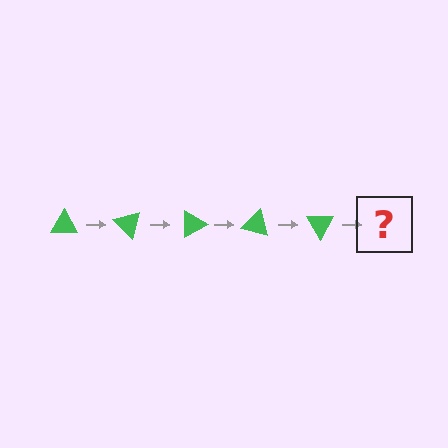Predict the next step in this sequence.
The next step is a green triangle rotated 225 degrees.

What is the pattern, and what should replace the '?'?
The pattern is that the triangle rotates 45 degrees each step. The '?' should be a green triangle rotated 225 degrees.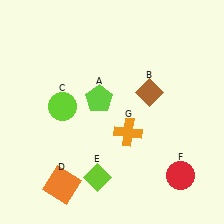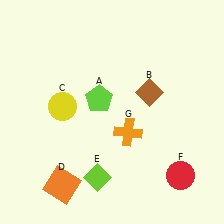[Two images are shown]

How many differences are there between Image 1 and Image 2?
There is 1 difference between the two images.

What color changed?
The circle (C) changed from lime in Image 1 to yellow in Image 2.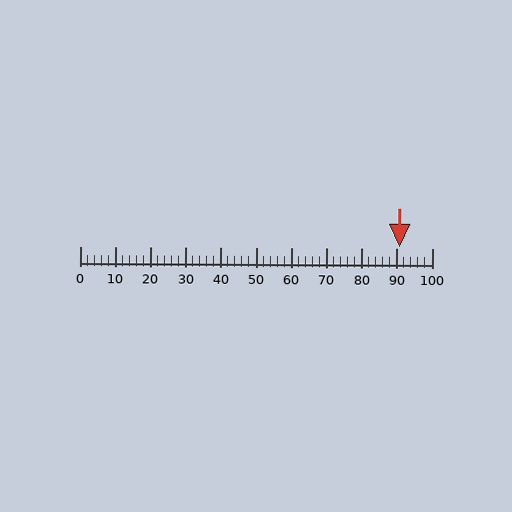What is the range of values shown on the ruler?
The ruler shows values from 0 to 100.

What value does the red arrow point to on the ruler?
The red arrow points to approximately 91.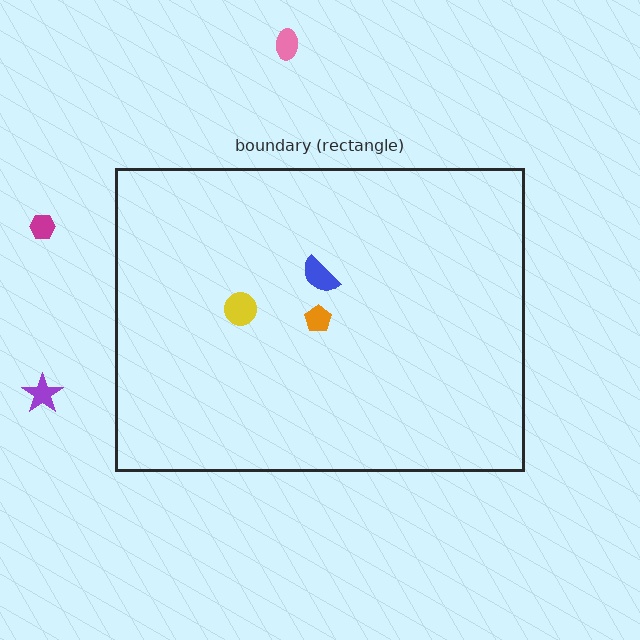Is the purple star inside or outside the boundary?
Outside.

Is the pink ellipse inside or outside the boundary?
Outside.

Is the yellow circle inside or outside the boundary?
Inside.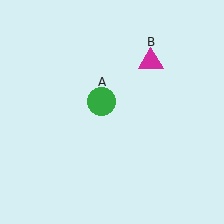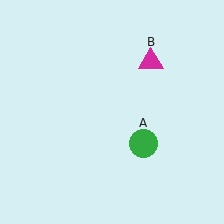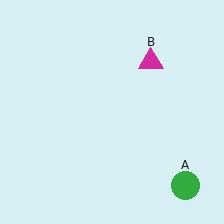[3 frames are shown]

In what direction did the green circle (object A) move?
The green circle (object A) moved down and to the right.